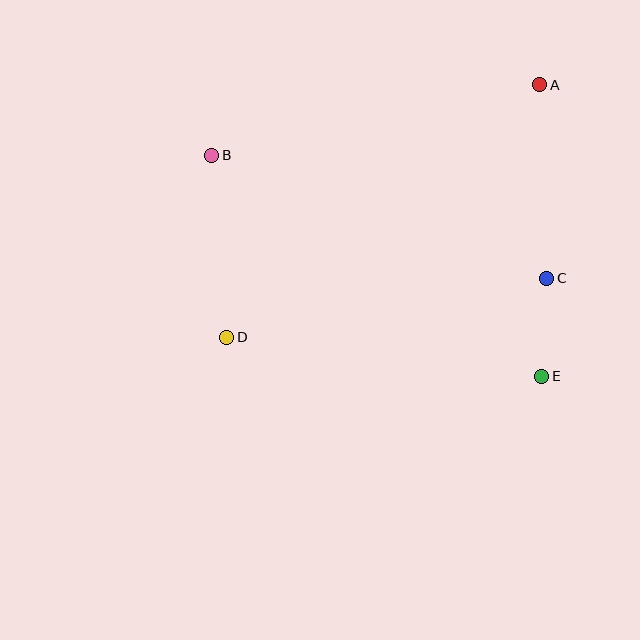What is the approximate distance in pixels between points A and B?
The distance between A and B is approximately 336 pixels.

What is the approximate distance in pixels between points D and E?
The distance between D and E is approximately 317 pixels.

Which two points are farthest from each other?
Points A and D are farthest from each other.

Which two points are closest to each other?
Points C and E are closest to each other.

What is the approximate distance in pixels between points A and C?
The distance between A and C is approximately 194 pixels.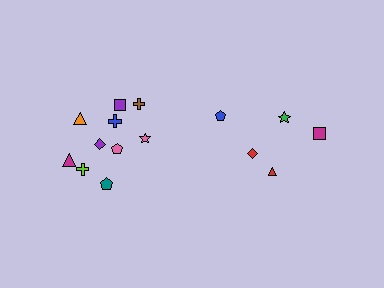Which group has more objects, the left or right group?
The left group.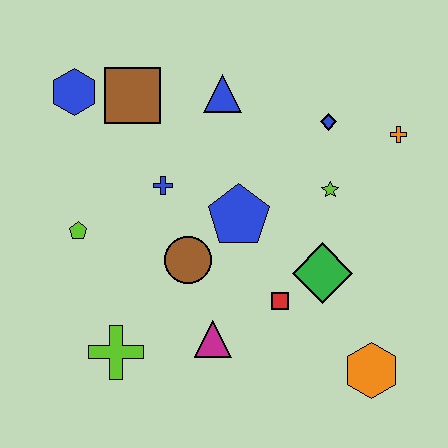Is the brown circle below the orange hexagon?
No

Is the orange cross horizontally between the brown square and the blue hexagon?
No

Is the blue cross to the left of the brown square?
No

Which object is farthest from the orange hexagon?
The blue hexagon is farthest from the orange hexagon.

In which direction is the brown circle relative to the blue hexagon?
The brown circle is below the blue hexagon.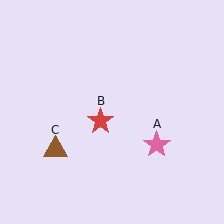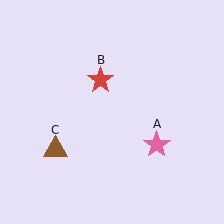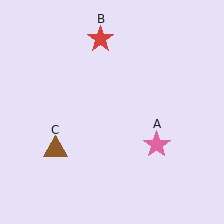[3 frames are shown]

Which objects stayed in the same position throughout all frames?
Pink star (object A) and brown triangle (object C) remained stationary.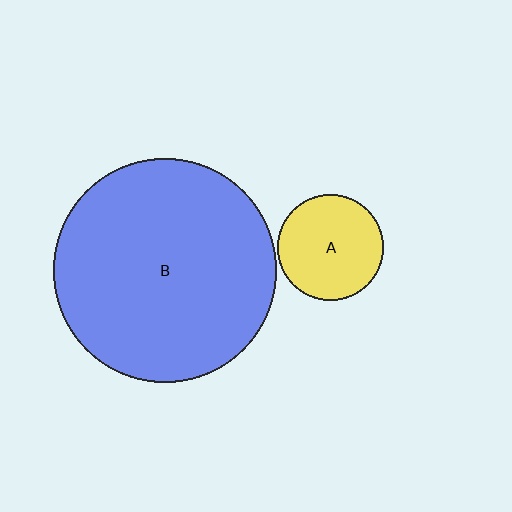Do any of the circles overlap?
No, none of the circles overlap.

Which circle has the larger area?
Circle B (blue).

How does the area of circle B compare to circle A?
Approximately 4.4 times.